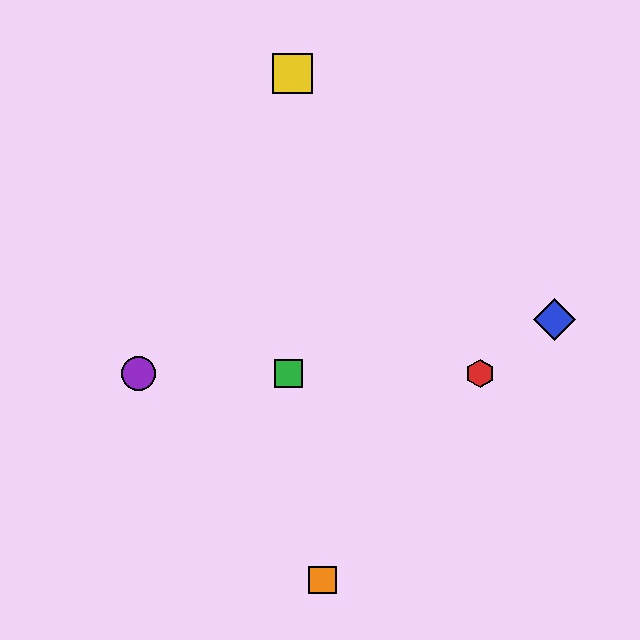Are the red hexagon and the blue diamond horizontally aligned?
No, the red hexagon is at y≈373 and the blue diamond is at y≈320.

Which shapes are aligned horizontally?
The red hexagon, the green square, the purple circle are aligned horizontally.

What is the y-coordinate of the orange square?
The orange square is at y≈580.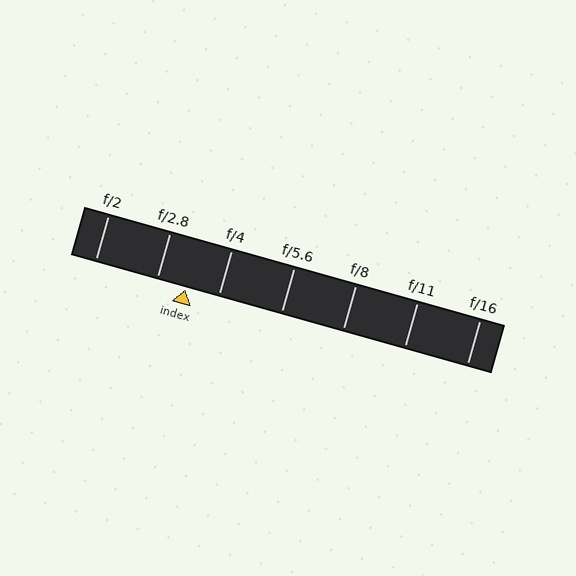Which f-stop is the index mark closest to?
The index mark is closest to f/2.8.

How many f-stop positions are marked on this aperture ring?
There are 7 f-stop positions marked.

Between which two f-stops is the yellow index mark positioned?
The index mark is between f/2.8 and f/4.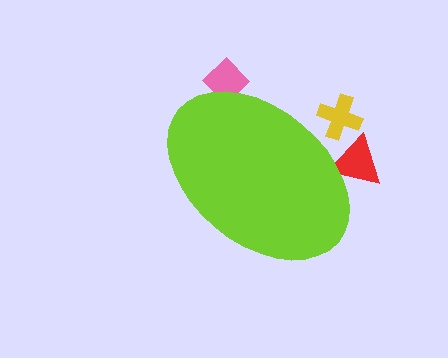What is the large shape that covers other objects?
A lime ellipse.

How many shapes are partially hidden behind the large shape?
3 shapes are partially hidden.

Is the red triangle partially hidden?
Yes, the red triangle is partially hidden behind the lime ellipse.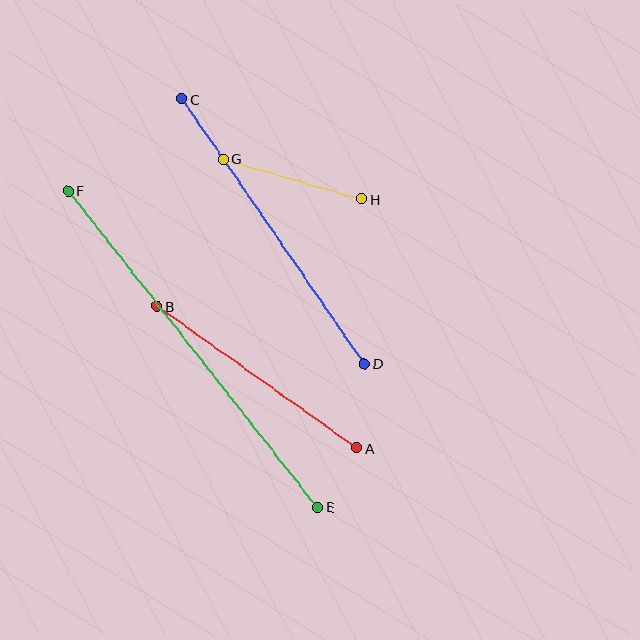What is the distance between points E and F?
The distance is approximately 403 pixels.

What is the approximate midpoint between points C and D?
The midpoint is at approximately (273, 231) pixels.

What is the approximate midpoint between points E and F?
The midpoint is at approximately (193, 349) pixels.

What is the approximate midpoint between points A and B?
The midpoint is at approximately (257, 377) pixels.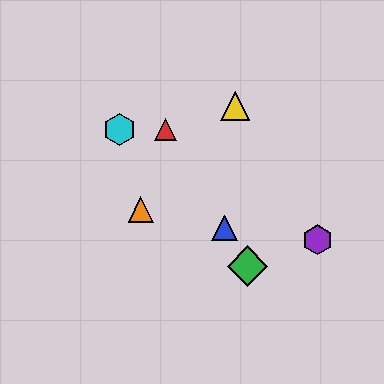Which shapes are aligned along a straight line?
The red triangle, the blue triangle, the green diamond are aligned along a straight line.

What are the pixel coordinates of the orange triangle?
The orange triangle is at (141, 210).